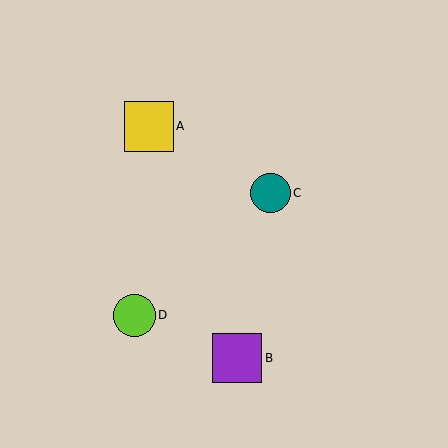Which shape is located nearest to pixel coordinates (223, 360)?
The purple square (labeled B) at (237, 358) is nearest to that location.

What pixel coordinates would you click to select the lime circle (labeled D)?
Click at (134, 315) to select the lime circle D.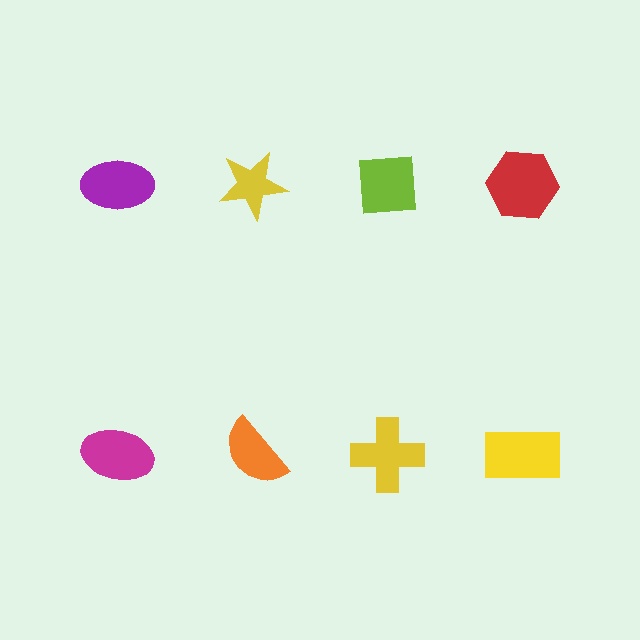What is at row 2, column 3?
A yellow cross.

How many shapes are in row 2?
4 shapes.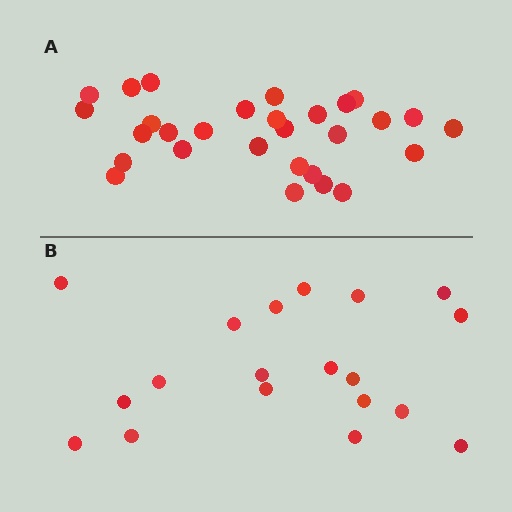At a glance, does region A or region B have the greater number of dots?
Region A (the top region) has more dots.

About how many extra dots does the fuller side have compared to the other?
Region A has roughly 10 or so more dots than region B.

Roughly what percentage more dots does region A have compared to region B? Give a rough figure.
About 55% more.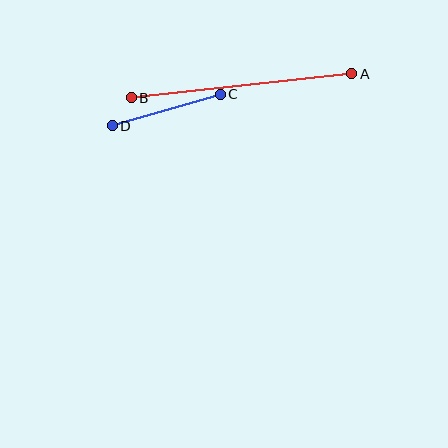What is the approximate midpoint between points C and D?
The midpoint is at approximately (166, 110) pixels.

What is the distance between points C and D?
The distance is approximately 113 pixels.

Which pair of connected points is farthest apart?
Points A and B are farthest apart.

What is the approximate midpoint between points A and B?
The midpoint is at approximately (241, 86) pixels.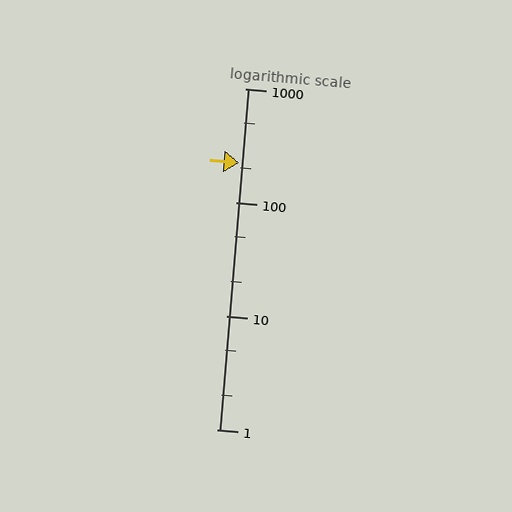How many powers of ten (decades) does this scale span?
The scale spans 3 decades, from 1 to 1000.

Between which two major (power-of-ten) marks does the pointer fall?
The pointer is between 100 and 1000.